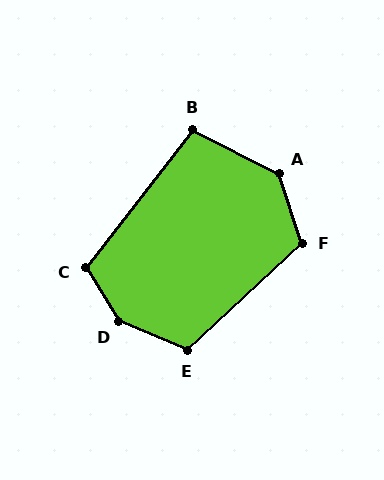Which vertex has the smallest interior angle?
B, at approximately 101 degrees.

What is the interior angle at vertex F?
Approximately 115 degrees (obtuse).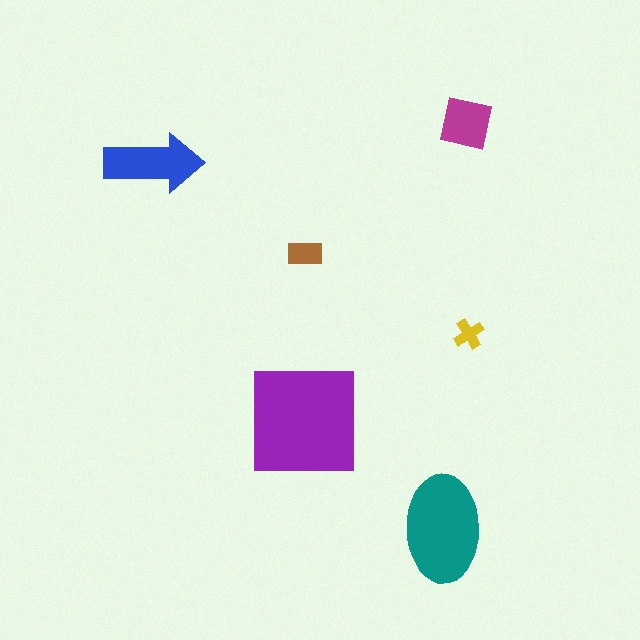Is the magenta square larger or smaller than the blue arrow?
Smaller.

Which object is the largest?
The purple square.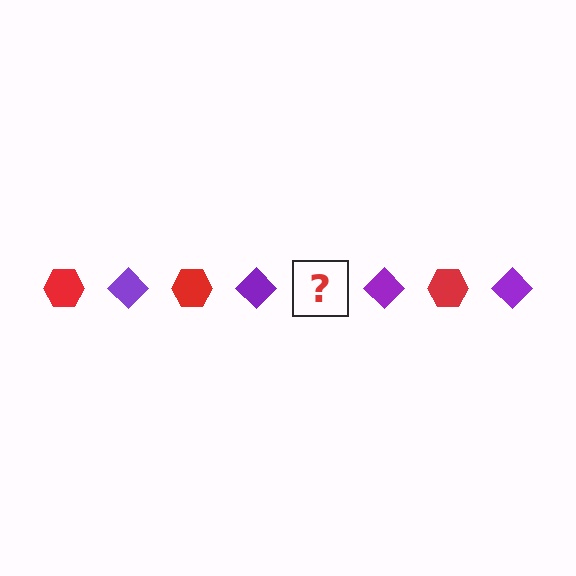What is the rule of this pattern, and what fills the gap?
The rule is that the pattern alternates between red hexagon and purple diamond. The gap should be filled with a red hexagon.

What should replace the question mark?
The question mark should be replaced with a red hexagon.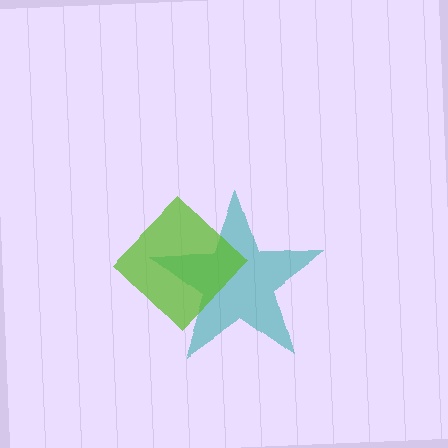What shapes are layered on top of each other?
The layered shapes are: a teal star, a lime diamond.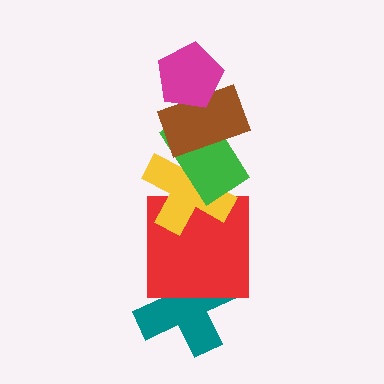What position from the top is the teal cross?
The teal cross is 6th from the top.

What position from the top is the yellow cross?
The yellow cross is 4th from the top.